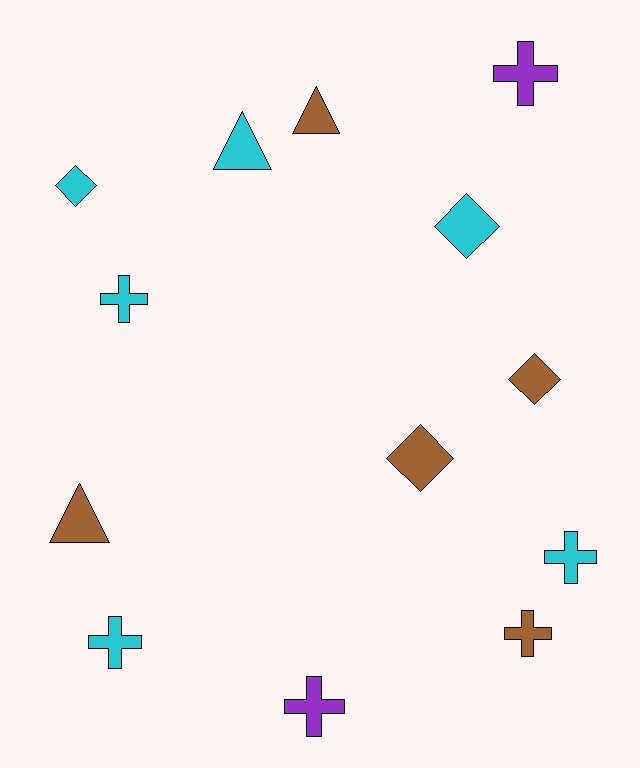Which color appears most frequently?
Cyan, with 6 objects.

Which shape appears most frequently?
Cross, with 6 objects.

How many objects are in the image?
There are 13 objects.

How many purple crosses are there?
There are 2 purple crosses.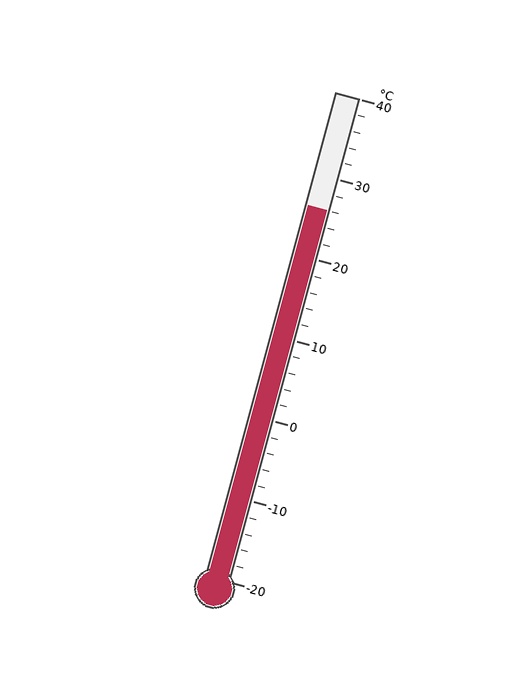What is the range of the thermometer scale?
The thermometer scale ranges from -20°C to 40°C.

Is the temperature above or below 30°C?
The temperature is below 30°C.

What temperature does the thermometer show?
The thermometer shows approximately 26°C.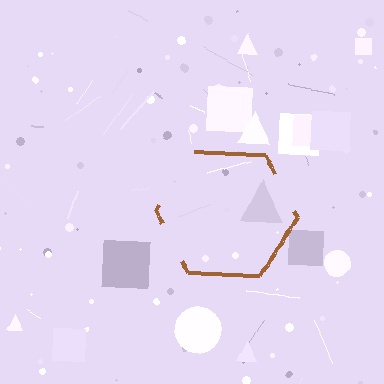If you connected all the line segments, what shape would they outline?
They would outline a hexagon.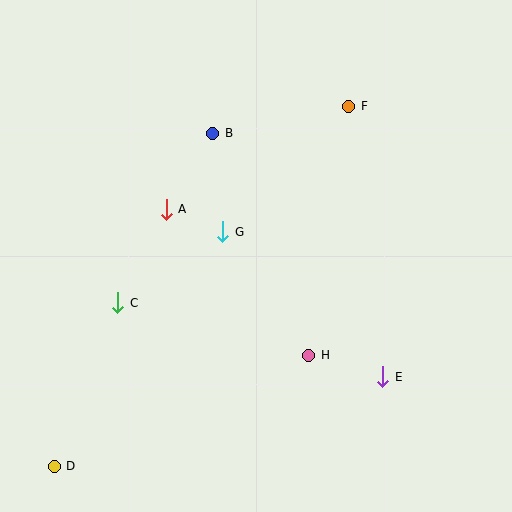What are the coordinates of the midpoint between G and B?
The midpoint between G and B is at (218, 182).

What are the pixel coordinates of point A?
Point A is at (166, 209).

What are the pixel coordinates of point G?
Point G is at (223, 232).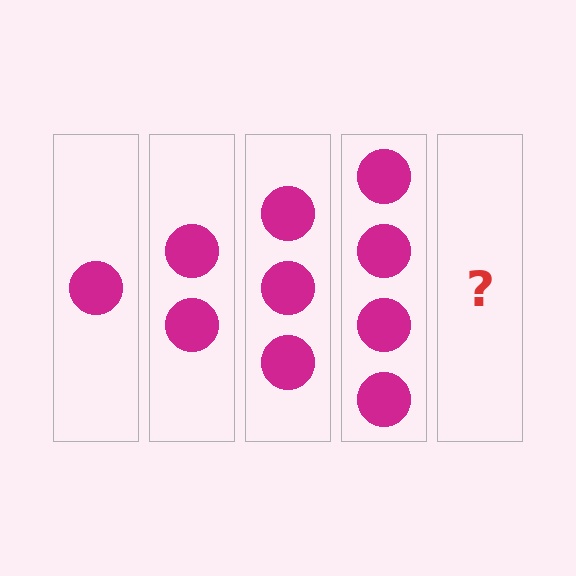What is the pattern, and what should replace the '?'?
The pattern is that each step adds one more circle. The '?' should be 5 circles.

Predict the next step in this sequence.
The next step is 5 circles.